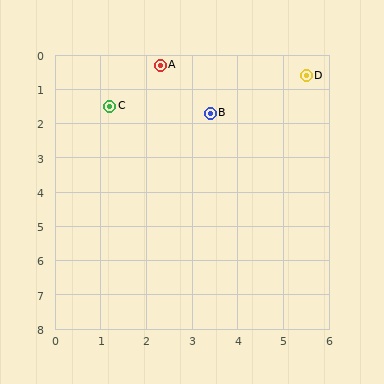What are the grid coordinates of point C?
Point C is at approximately (1.2, 1.5).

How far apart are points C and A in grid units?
Points C and A are about 1.6 grid units apart.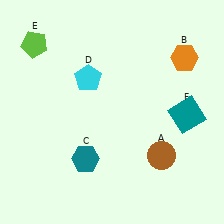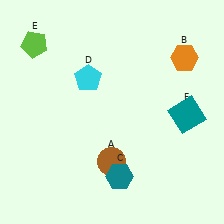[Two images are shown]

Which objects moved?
The objects that moved are: the brown circle (A), the teal hexagon (C).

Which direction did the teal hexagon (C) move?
The teal hexagon (C) moved right.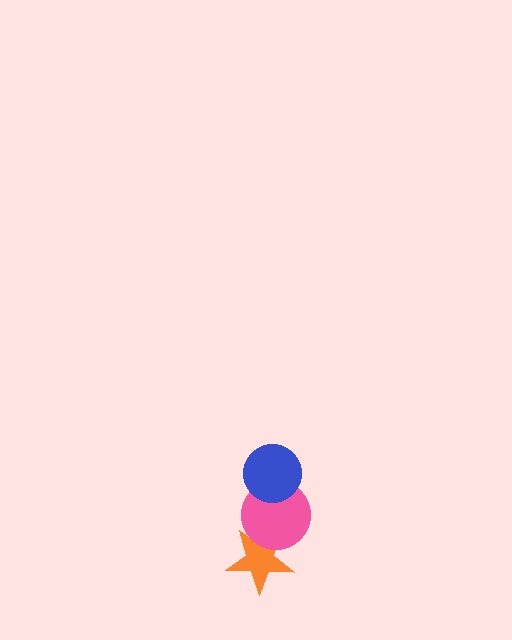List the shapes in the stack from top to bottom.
From top to bottom: the blue circle, the pink circle, the orange star.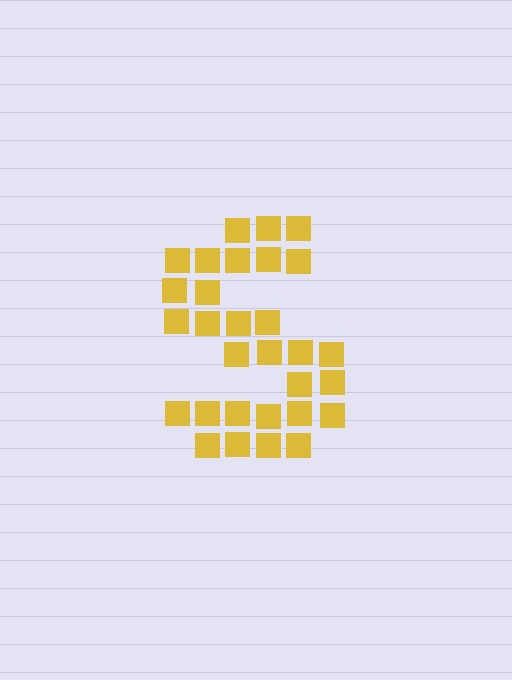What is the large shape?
The large shape is the letter S.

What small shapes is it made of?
It is made of small squares.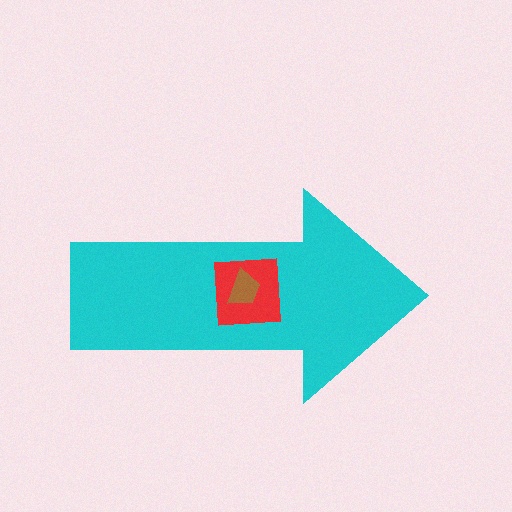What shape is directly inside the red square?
The brown trapezoid.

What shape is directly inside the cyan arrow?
The red square.